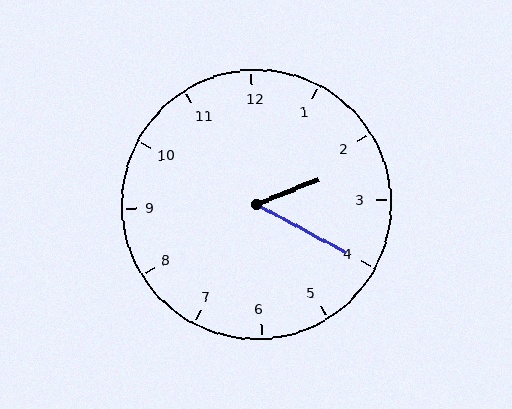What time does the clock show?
2:20.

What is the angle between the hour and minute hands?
Approximately 50 degrees.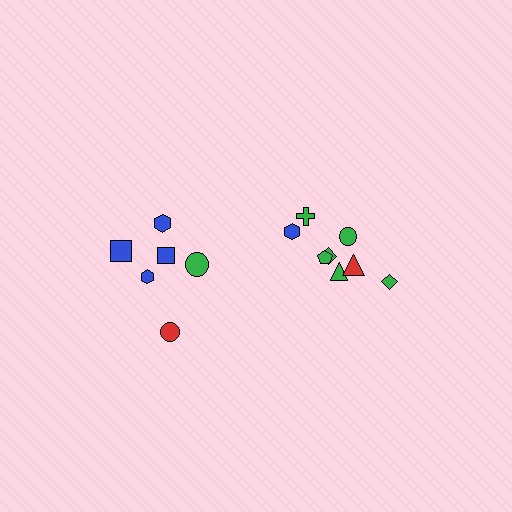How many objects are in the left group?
There are 6 objects.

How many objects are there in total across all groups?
There are 14 objects.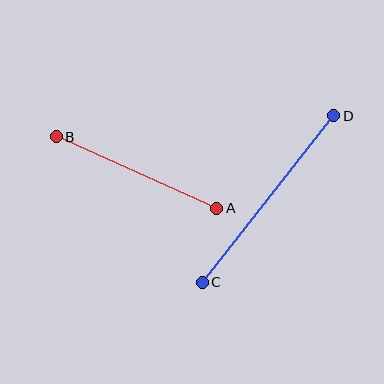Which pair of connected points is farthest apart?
Points C and D are farthest apart.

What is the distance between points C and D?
The distance is approximately 212 pixels.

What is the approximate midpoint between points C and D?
The midpoint is at approximately (268, 199) pixels.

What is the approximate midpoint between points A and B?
The midpoint is at approximately (137, 173) pixels.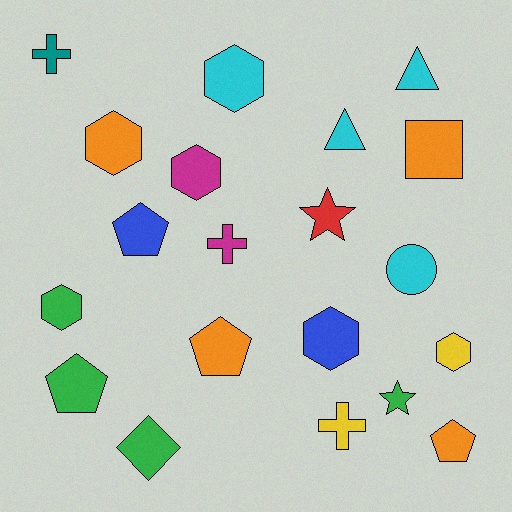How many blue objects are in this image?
There are 2 blue objects.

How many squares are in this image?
There is 1 square.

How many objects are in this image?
There are 20 objects.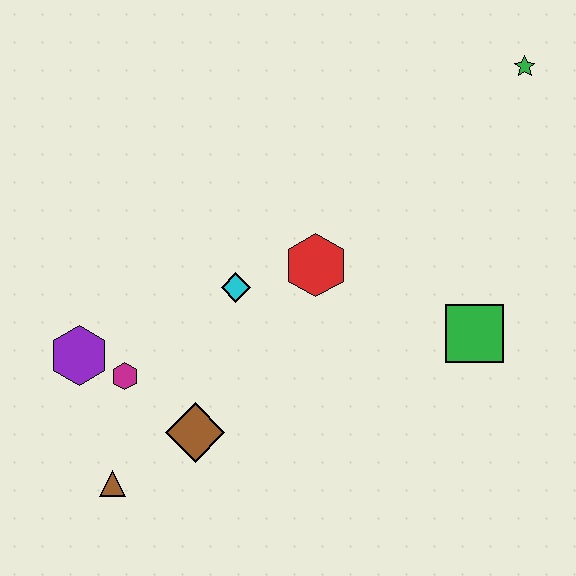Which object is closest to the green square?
The red hexagon is closest to the green square.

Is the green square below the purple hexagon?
No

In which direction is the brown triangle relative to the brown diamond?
The brown triangle is to the left of the brown diamond.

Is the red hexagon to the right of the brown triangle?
Yes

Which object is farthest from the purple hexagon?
The green star is farthest from the purple hexagon.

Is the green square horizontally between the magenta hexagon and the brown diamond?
No